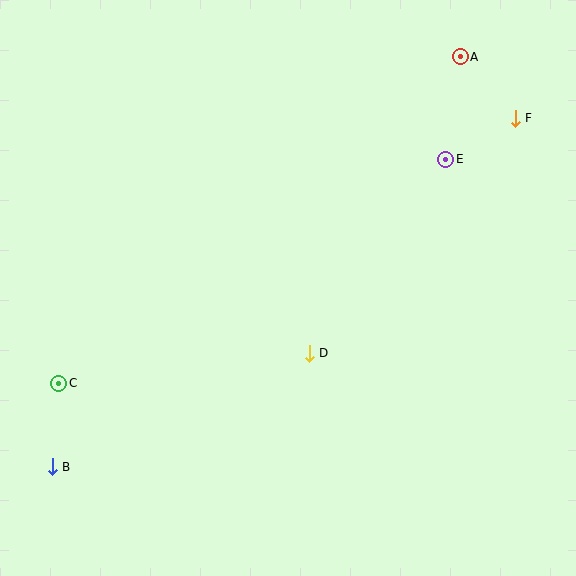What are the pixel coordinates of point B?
Point B is at (52, 467).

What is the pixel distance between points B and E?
The distance between B and E is 499 pixels.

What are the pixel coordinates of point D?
Point D is at (309, 353).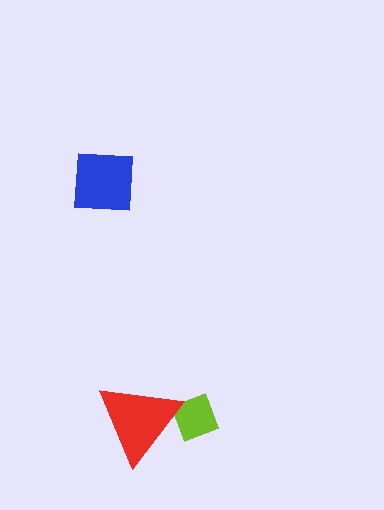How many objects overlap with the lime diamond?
1 object overlaps with the lime diamond.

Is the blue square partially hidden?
No, no other shape covers it.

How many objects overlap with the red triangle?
1 object overlaps with the red triangle.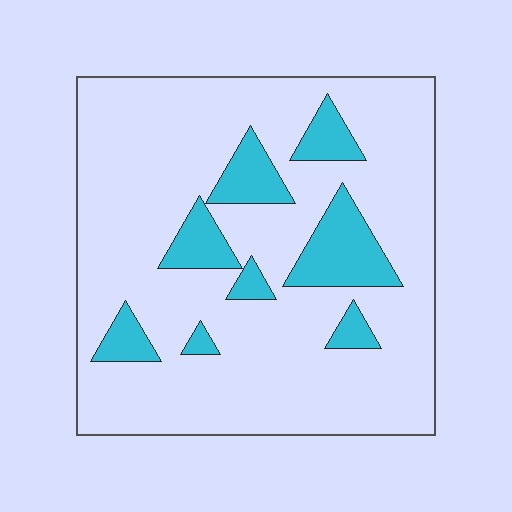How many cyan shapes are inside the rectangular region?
8.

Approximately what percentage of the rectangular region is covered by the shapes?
Approximately 15%.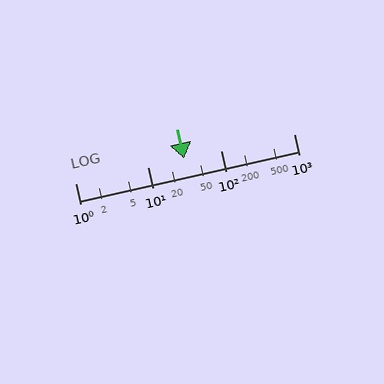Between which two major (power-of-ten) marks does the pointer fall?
The pointer is between 10 and 100.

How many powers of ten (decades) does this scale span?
The scale spans 3 decades, from 1 to 1000.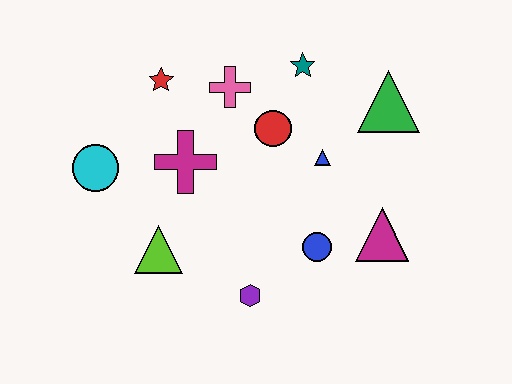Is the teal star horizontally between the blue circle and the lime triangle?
Yes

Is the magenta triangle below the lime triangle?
No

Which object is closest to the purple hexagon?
The blue circle is closest to the purple hexagon.